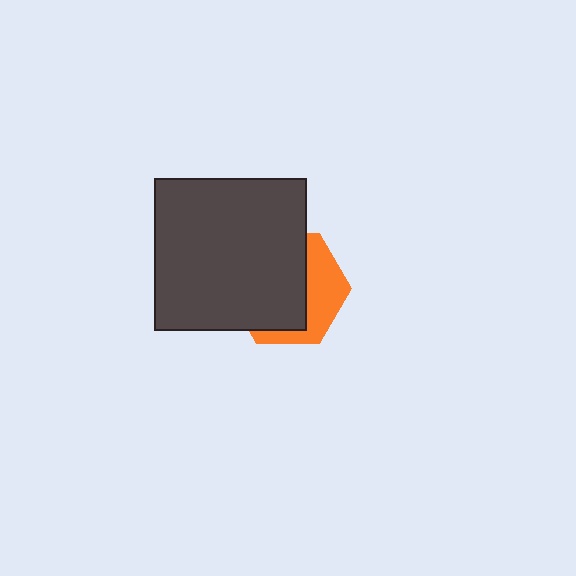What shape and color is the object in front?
The object in front is a dark gray square.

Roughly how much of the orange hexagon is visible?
A small part of it is visible (roughly 36%).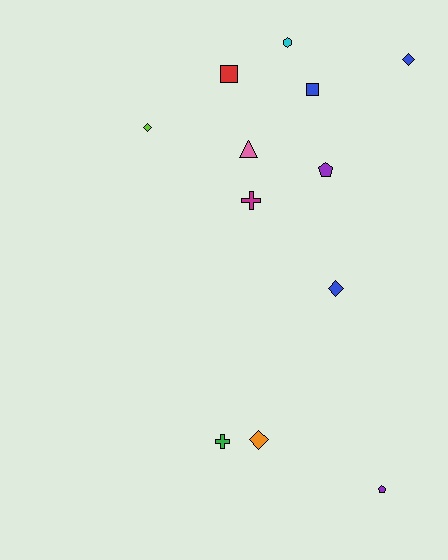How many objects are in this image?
There are 12 objects.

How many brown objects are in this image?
There are no brown objects.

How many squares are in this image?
There are 2 squares.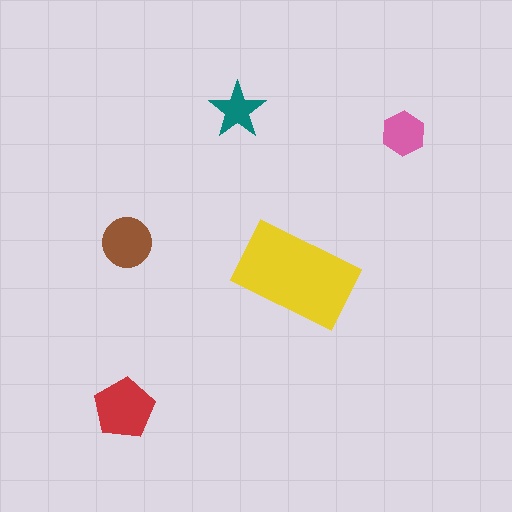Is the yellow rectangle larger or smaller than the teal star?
Larger.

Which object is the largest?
The yellow rectangle.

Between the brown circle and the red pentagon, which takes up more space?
The red pentagon.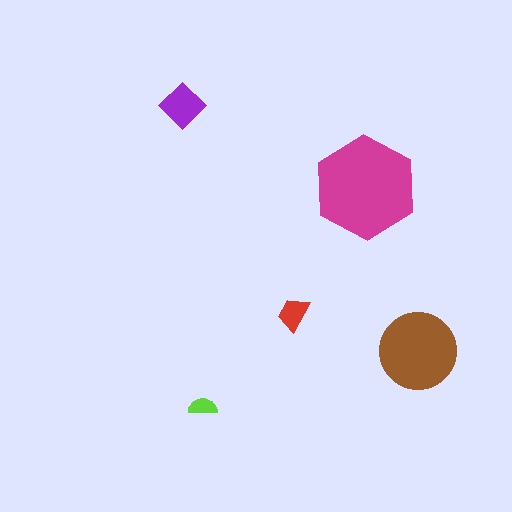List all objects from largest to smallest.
The magenta hexagon, the brown circle, the purple diamond, the red trapezoid, the lime semicircle.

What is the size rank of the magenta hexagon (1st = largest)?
1st.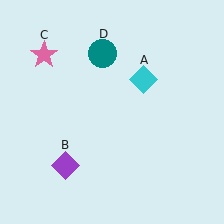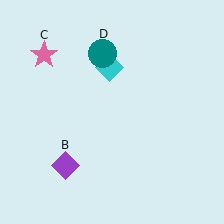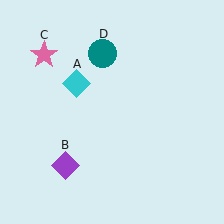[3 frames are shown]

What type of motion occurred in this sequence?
The cyan diamond (object A) rotated counterclockwise around the center of the scene.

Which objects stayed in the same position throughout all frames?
Purple diamond (object B) and pink star (object C) and teal circle (object D) remained stationary.